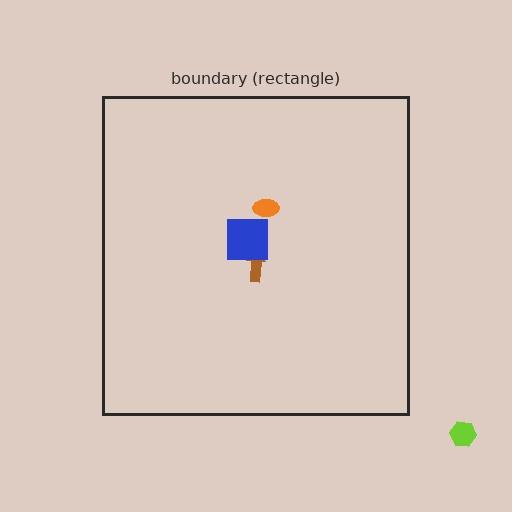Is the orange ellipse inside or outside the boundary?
Inside.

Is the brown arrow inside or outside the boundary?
Inside.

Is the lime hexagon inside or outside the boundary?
Outside.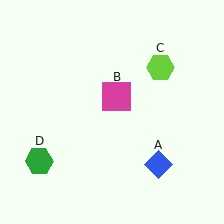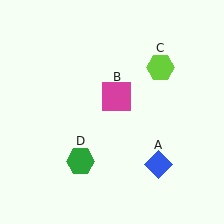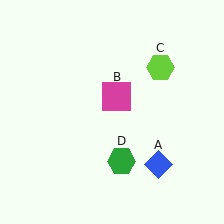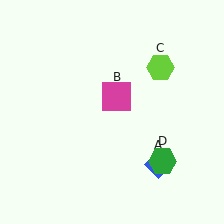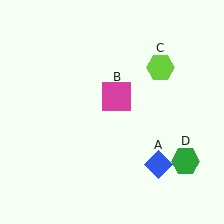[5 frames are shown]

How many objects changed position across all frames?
1 object changed position: green hexagon (object D).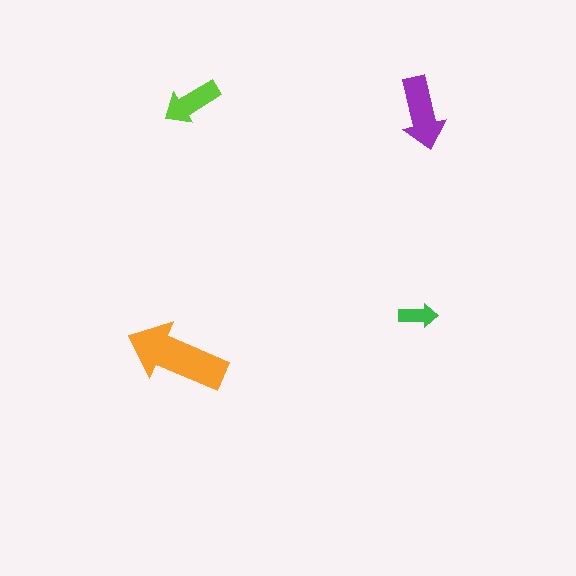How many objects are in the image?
There are 4 objects in the image.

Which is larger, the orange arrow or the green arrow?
The orange one.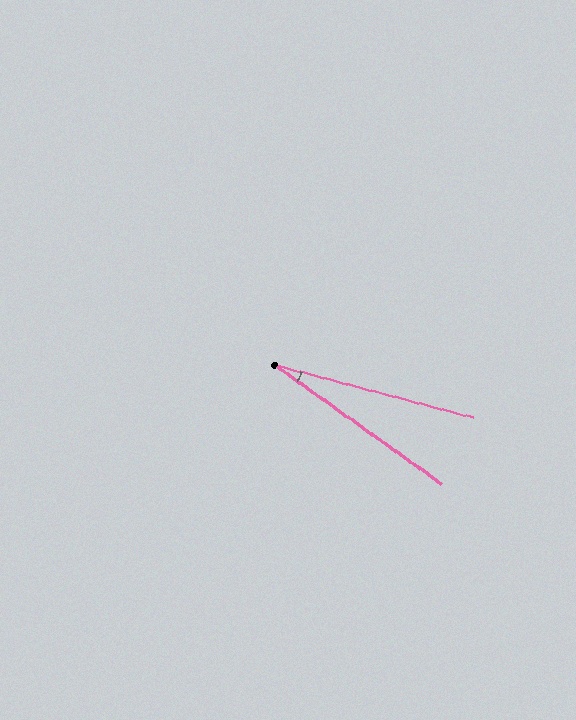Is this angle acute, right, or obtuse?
It is acute.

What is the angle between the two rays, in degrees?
Approximately 21 degrees.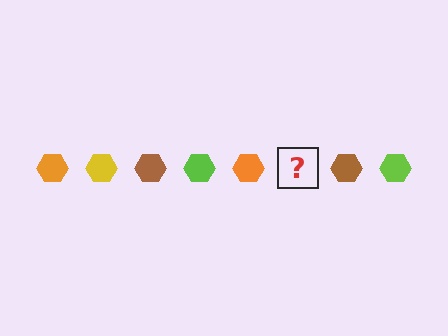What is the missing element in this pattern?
The missing element is a yellow hexagon.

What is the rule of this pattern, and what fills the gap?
The rule is that the pattern cycles through orange, yellow, brown, lime hexagons. The gap should be filled with a yellow hexagon.